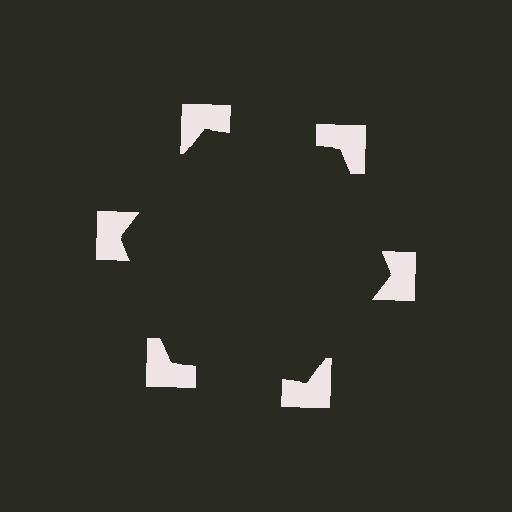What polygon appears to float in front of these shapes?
An illusory hexagon — its edges are inferred from the aligned wedge cuts in the notched squares, not physically drawn.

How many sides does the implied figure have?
6 sides.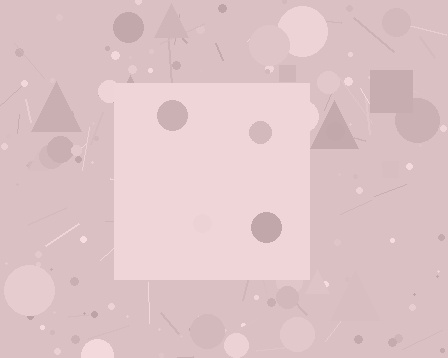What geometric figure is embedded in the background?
A square is embedded in the background.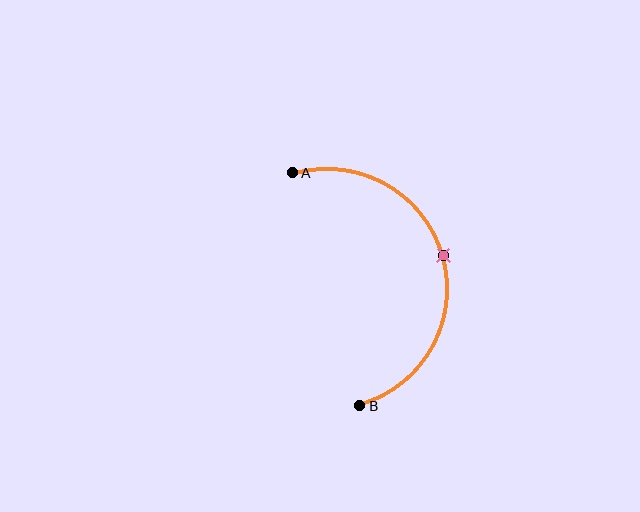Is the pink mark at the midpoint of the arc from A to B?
Yes. The pink mark lies on the arc at equal arc-length from both A and B — it is the arc midpoint.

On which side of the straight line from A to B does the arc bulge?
The arc bulges to the right of the straight line connecting A and B.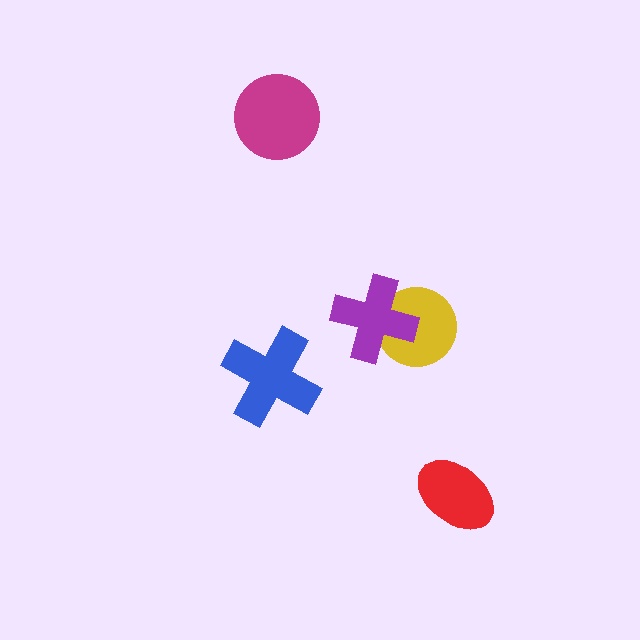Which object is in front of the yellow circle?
The purple cross is in front of the yellow circle.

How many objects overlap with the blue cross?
0 objects overlap with the blue cross.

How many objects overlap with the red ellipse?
0 objects overlap with the red ellipse.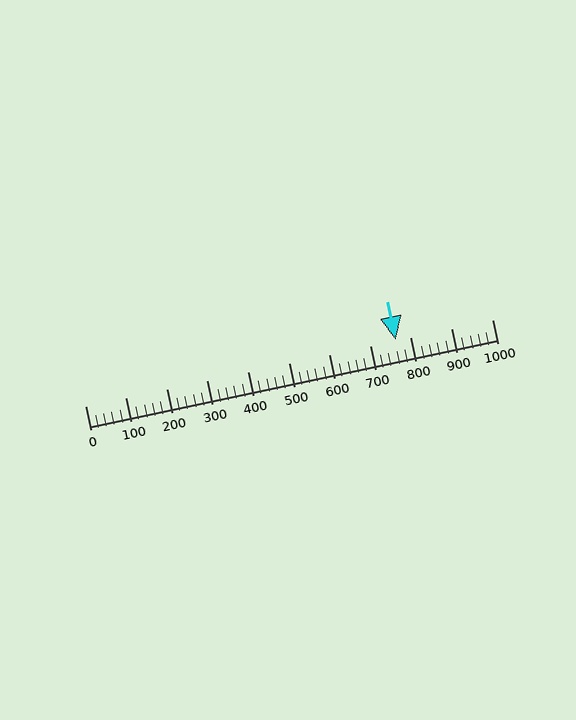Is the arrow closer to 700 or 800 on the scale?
The arrow is closer to 800.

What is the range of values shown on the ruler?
The ruler shows values from 0 to 1000.